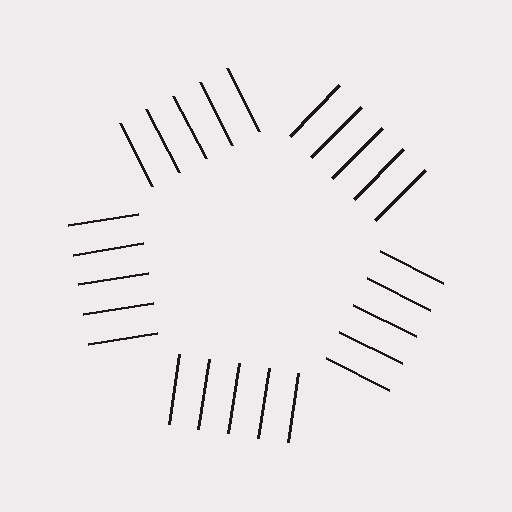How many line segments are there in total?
25 — 5 along each of the 5 edges.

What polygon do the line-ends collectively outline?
An illusory pentagon — the line segments terminate on its edges but no continuous stroke is drawn.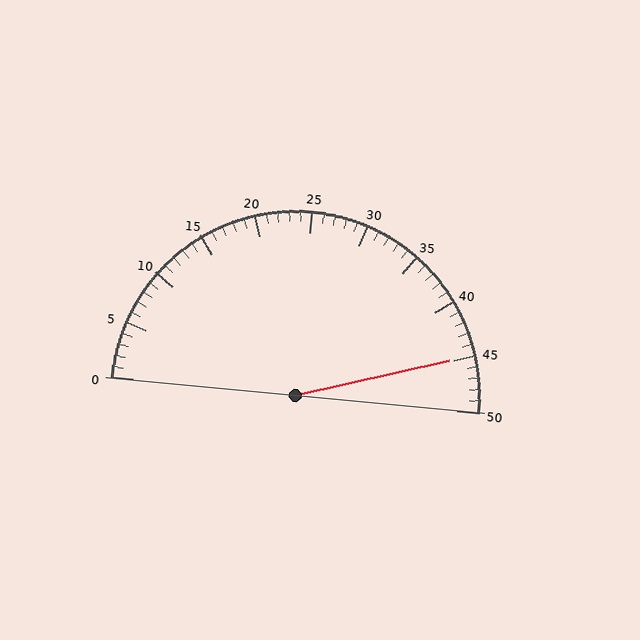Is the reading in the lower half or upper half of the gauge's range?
The reading is in the upper half of the range (0 to 50).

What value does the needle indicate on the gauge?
The needle indicates approximately 45.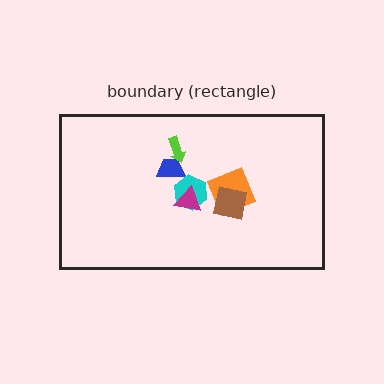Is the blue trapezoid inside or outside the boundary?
Inside.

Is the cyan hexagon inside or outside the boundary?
Inside.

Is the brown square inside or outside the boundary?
Inside.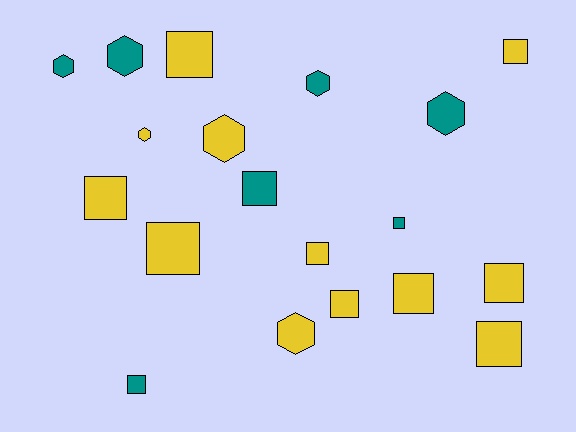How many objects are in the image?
There are 19 objects.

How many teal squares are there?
There are 3 teal squares.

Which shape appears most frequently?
Square, with 12 objects.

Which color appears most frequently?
Yellow, with 12 objects.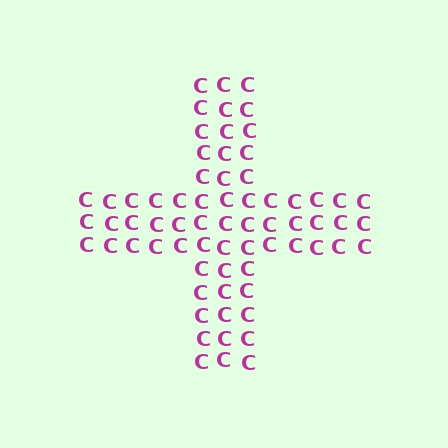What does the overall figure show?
The overall figure shows a cross.